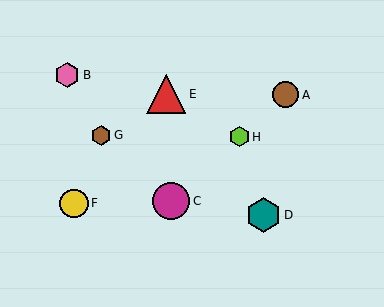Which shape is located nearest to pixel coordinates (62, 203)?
The yellow circle (labeled F) at (74, 203) is nearest to that location.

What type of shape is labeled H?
Shape H is a lime hexagon.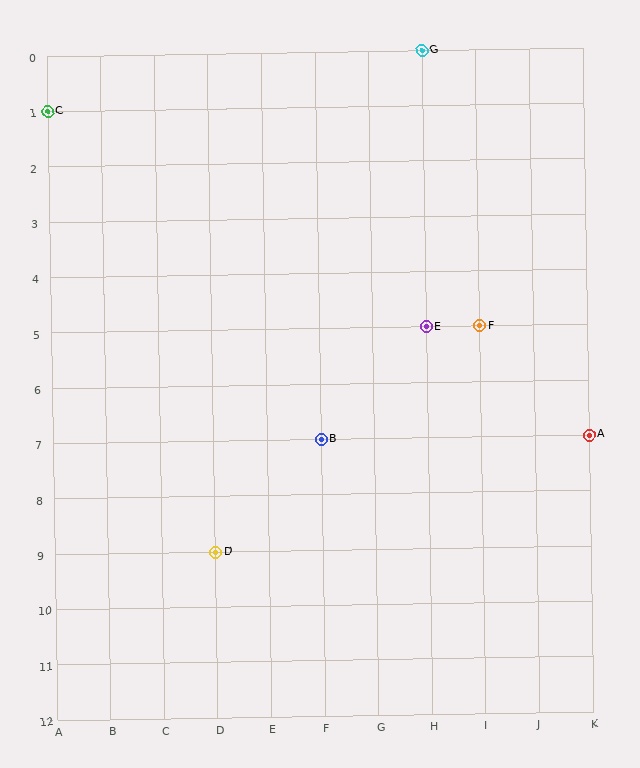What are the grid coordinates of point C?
Point C is at grid coordinates (A, 1).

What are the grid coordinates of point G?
Point G is at grid coordinates (H, 0).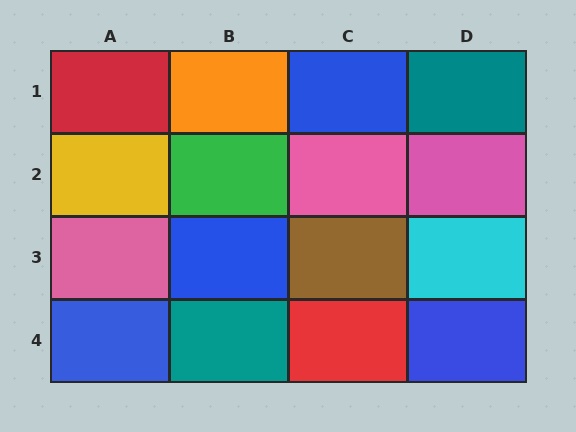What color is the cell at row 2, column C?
Pink.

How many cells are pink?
3 cells are pink.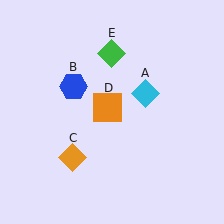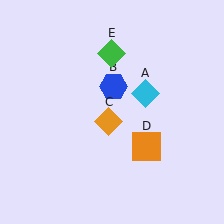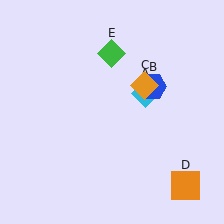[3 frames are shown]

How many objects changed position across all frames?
3 objects changed position: blue hexagon (object B), orange diamond (object C), orange square (object D).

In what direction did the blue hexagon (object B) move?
The blue hexagon (object B) moved right.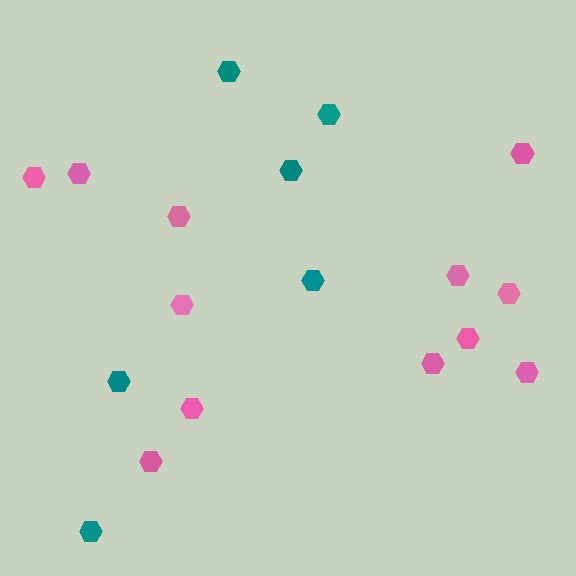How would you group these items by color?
There are 2 groups: one group of pink hexagons (12) and one group of teal hexagons (6).